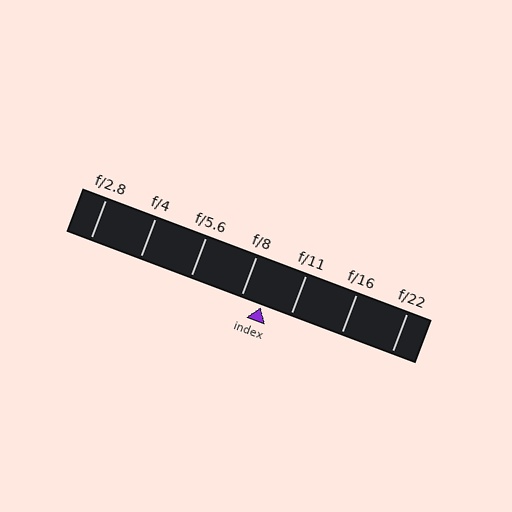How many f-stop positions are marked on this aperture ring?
There are 7 f-stop positions marked.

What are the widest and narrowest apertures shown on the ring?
The widest aperture shown is f/2.8 and the narrowest is f/22.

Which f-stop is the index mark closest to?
The index mark is closest to f/8.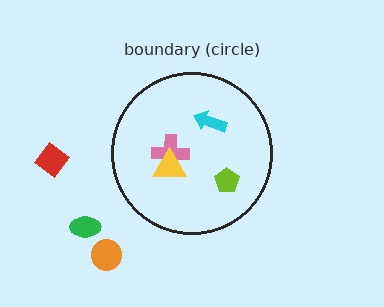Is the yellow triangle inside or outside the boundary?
Inside.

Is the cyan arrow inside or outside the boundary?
Inside.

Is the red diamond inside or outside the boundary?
Outside.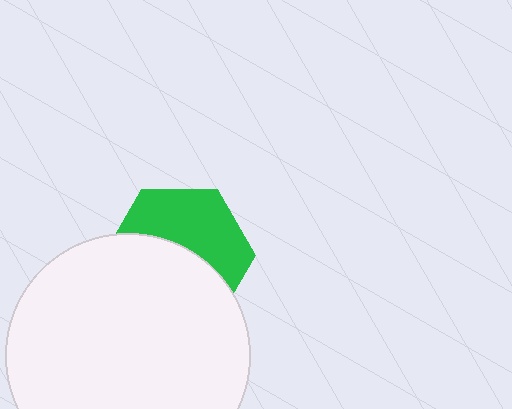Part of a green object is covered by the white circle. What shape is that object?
It is a hexagon.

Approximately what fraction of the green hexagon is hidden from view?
Roughly 53% of the green hexagon is hidden behind the white circle.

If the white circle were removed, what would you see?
You would see the complete green hexagon.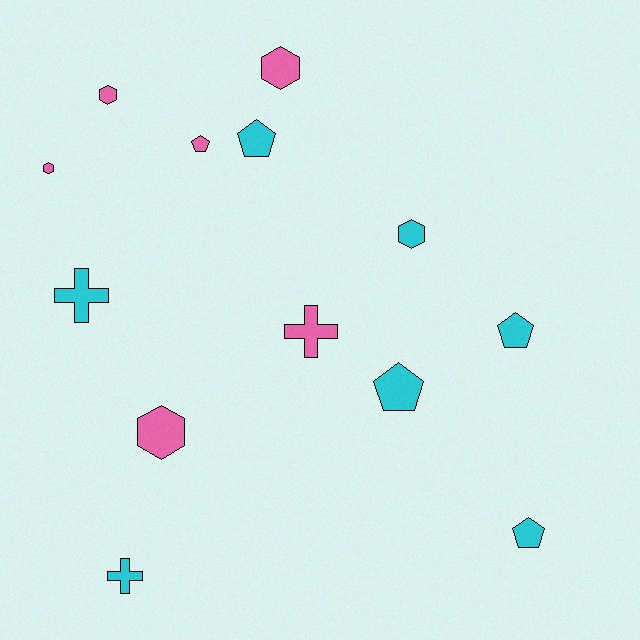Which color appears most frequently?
Cyan, with 7 objects.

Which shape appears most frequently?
Hexagon, with 5 objects.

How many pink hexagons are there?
There are 4 pink hexagons.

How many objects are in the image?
There are 13 objects.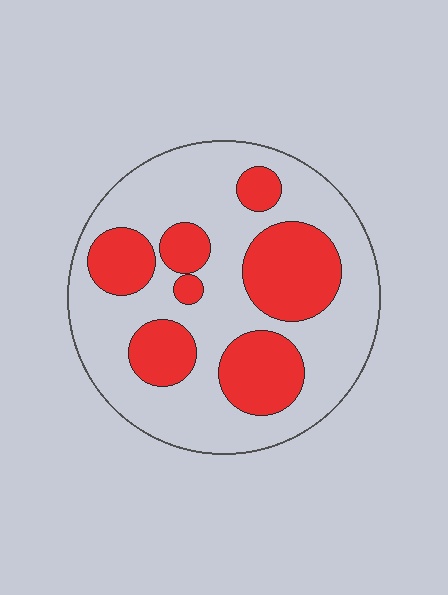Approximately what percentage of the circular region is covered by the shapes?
Approximately 35%.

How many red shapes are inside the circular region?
7.